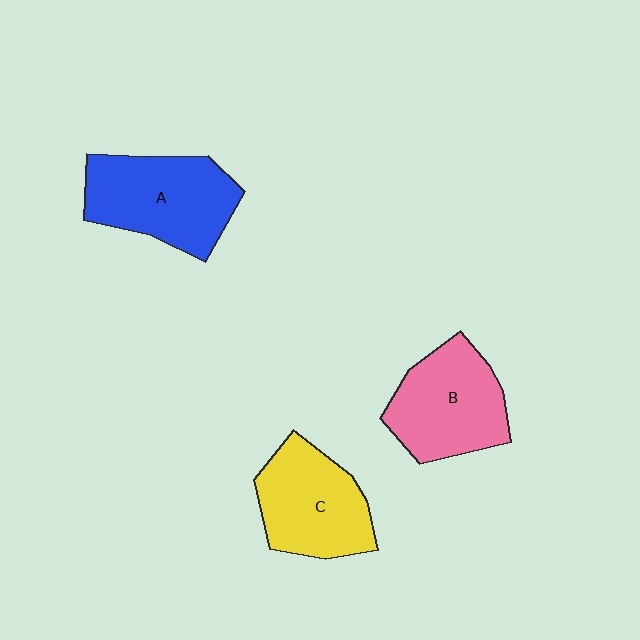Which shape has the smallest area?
Shape C (yellow).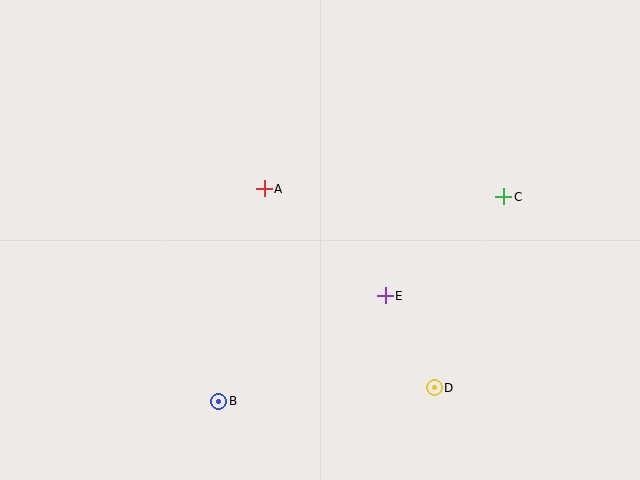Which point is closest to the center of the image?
Point A at (264, 189) is closest to the center.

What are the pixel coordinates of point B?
Point B is at (219, 401).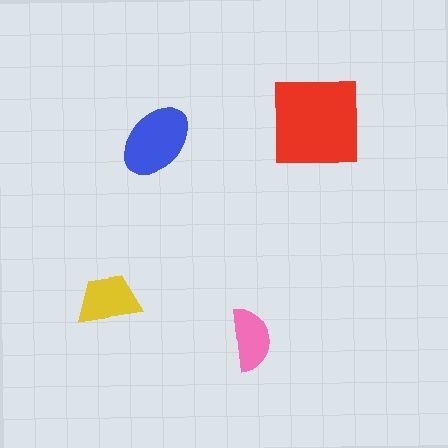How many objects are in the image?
There are 4 objects in the image.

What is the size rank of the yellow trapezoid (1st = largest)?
3rd.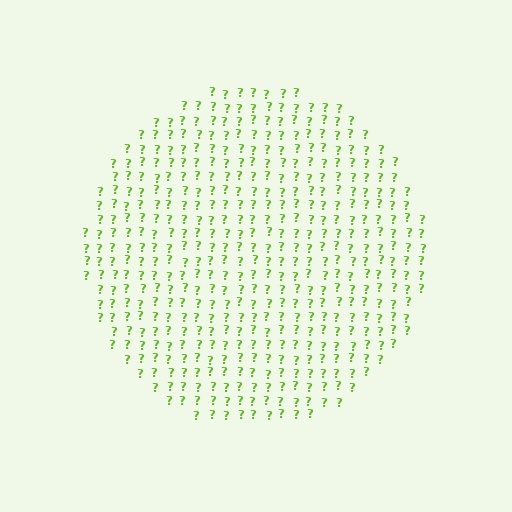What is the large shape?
The large shape is a circle.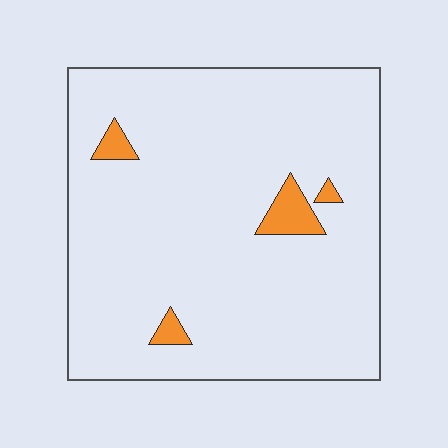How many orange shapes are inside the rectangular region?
4.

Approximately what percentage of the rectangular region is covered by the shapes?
Approximately 5%.